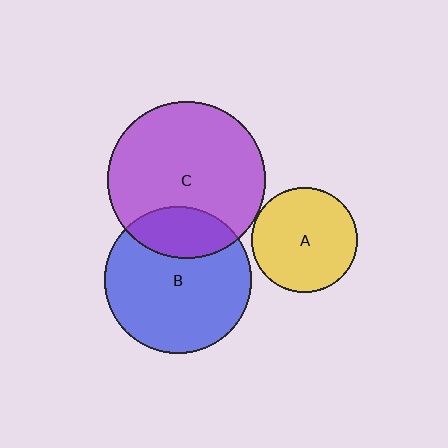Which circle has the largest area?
Circle C (purple).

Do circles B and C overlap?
Yes.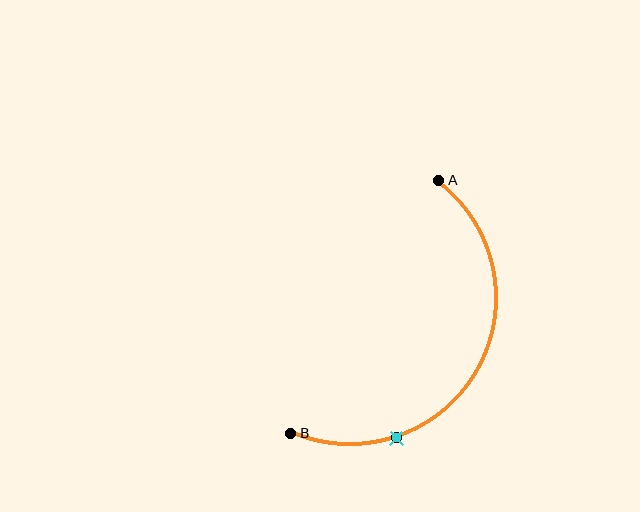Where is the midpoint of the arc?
The arc midpoint is the point on the curve farthest from the straight line joining A and B. It sits to the right of that line.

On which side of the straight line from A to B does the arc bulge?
The arc bulges to the right of the straight line connecting A and B.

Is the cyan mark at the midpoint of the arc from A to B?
No. The cyan mark lies on the arc but is closer to endpoint B. The arc midpoint would be at the point on the curve equidistant along the arc from both A and B.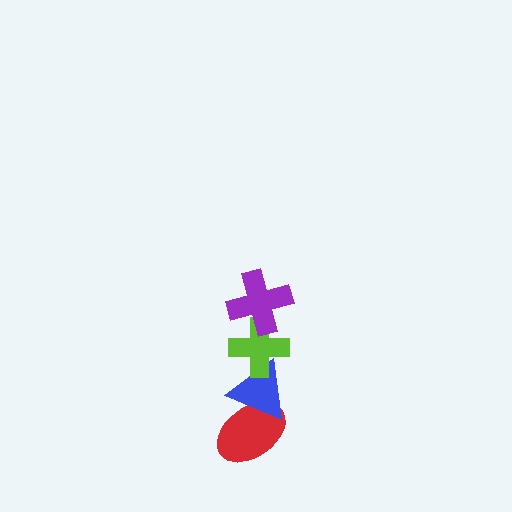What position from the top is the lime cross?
The lime cross is 2nd from the top.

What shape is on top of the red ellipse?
The blue triangle is on top of the red ellipse.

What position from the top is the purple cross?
The purple cross is 1st from the top.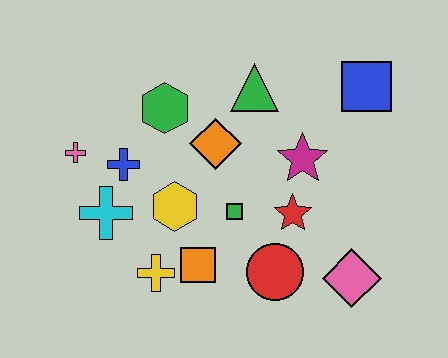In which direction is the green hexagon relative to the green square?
The green hexagon is above the green square.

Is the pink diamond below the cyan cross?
Yes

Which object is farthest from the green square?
The blue square is farthest from the green square.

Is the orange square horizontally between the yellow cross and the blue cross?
No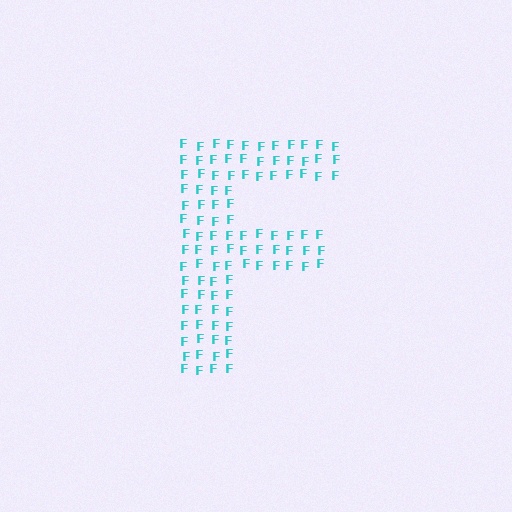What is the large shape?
The large shape is the letter F.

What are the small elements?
The small elements are letter F's.